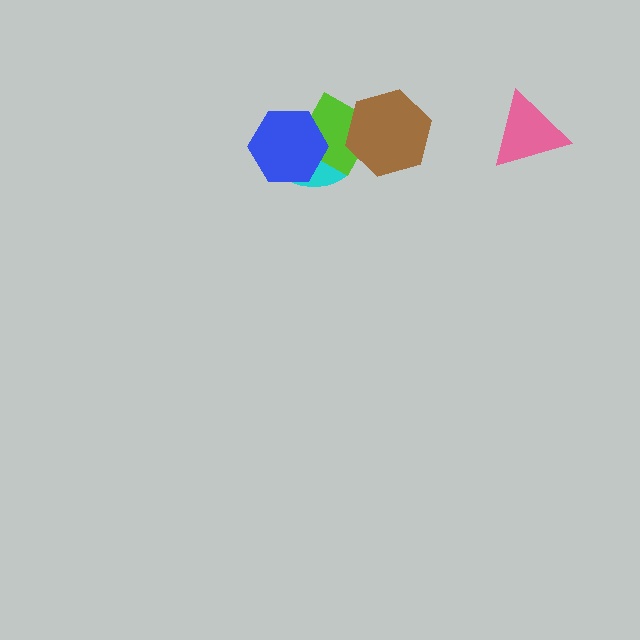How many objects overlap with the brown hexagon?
1 object overlaps with the brown hexagon.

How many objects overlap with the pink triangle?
0 objects overlap with the pink triangle.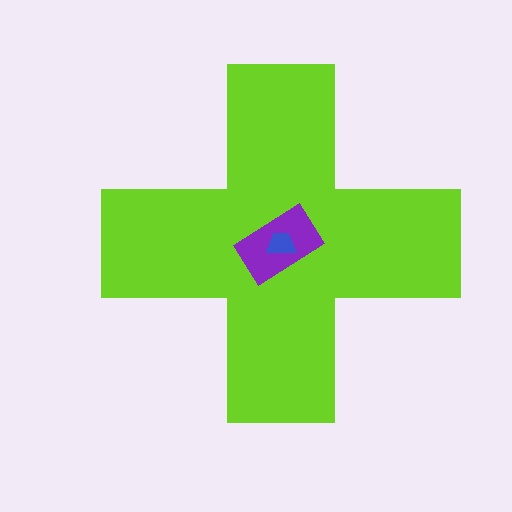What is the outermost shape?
The lime cross.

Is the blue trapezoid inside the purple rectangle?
Yes.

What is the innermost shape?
The blue trapezoid.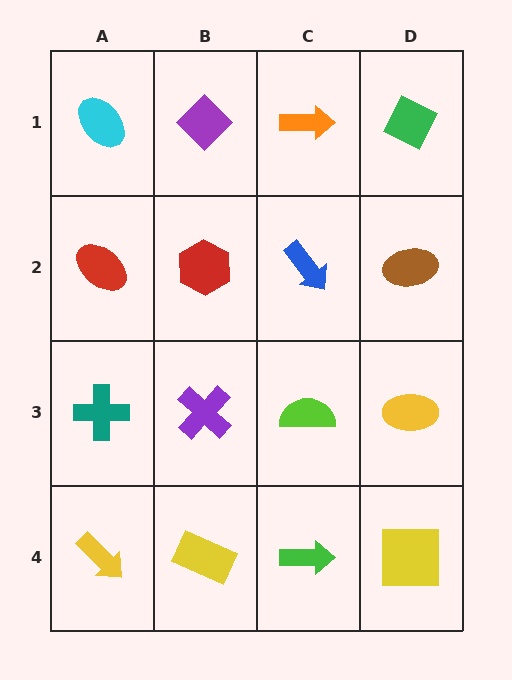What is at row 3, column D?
A yellow ellipse.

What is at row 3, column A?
A teal cross.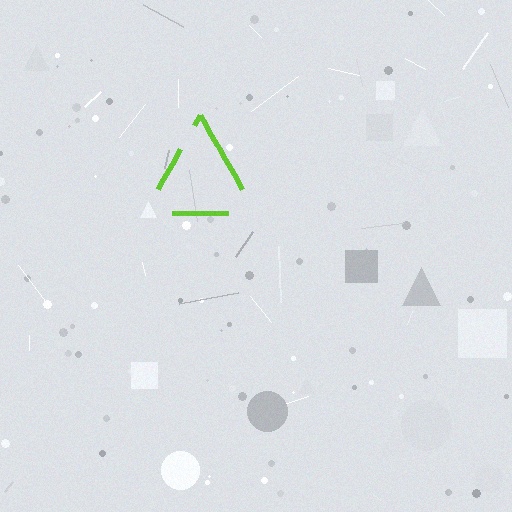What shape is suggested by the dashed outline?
The dashed outline suggests a triangle.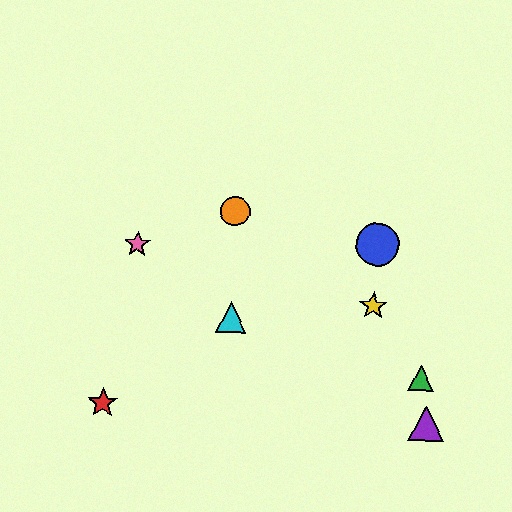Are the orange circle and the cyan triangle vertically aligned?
Yes, both are at x≈235.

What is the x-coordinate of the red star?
The red star is at x≈103.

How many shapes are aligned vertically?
2 shapes (the orange circle, the cyan triangle) are aligned vertically.